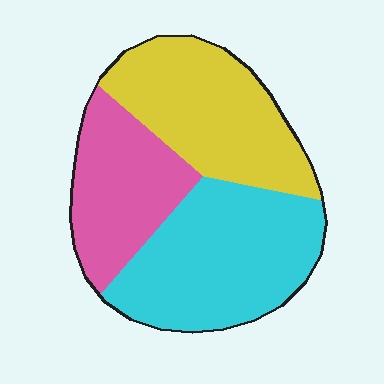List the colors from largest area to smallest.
From largest to smallest: cyan, yellow, pink.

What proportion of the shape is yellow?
Yellow takes up between a third and a half of the shape.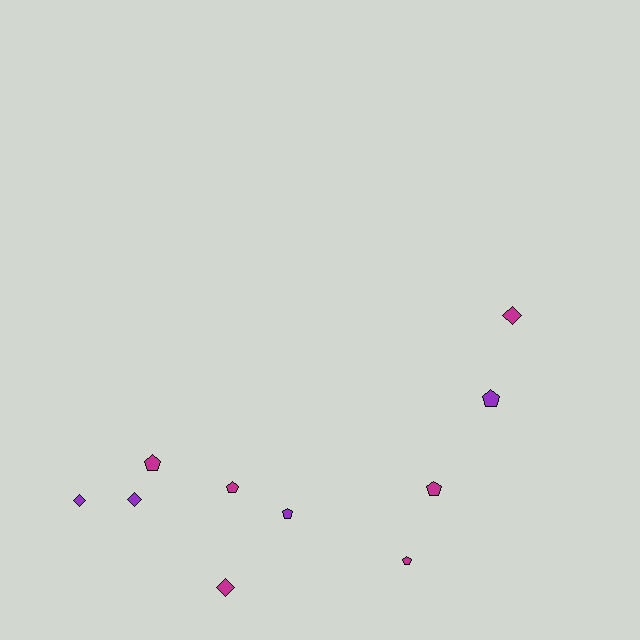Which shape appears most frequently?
Pentagon, with 6 objects.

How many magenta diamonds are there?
There are 2 magenta diamonds.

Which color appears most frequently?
Magenta, with 6 objects.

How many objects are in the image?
There are 10 objects.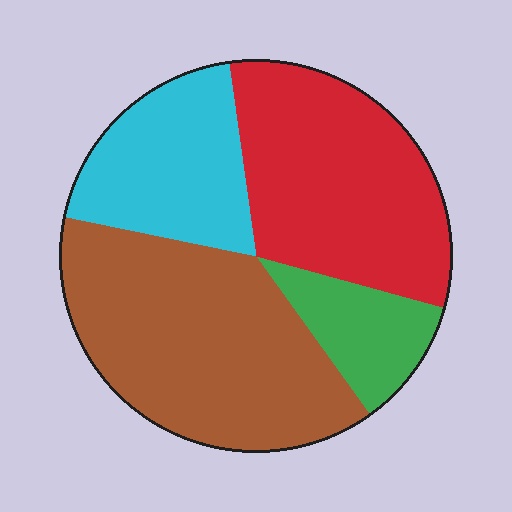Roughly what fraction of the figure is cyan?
Cyan takes up less than a quarter of the figure.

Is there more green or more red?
Red.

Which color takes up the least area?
Green, at roughly 10%.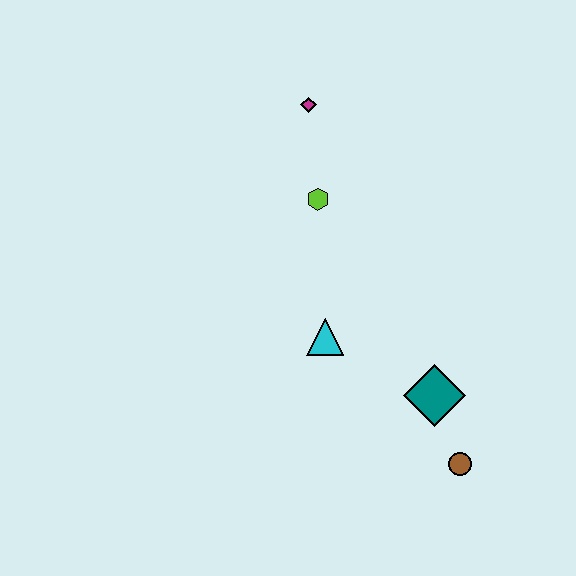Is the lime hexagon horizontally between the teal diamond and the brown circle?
No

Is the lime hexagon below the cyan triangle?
No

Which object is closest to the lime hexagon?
The magenta diamond is closest to the lime hexagon.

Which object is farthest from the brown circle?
The magenta diamond is farthest from the brown circle.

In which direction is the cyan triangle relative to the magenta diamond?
The cyan triangle is below the magenta diamond.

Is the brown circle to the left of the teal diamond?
No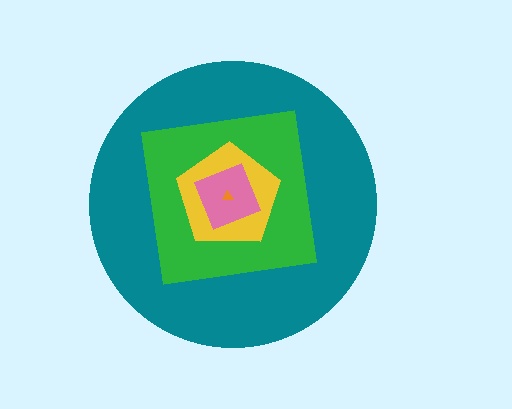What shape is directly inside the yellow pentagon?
The pink square.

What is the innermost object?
The orange triangle.